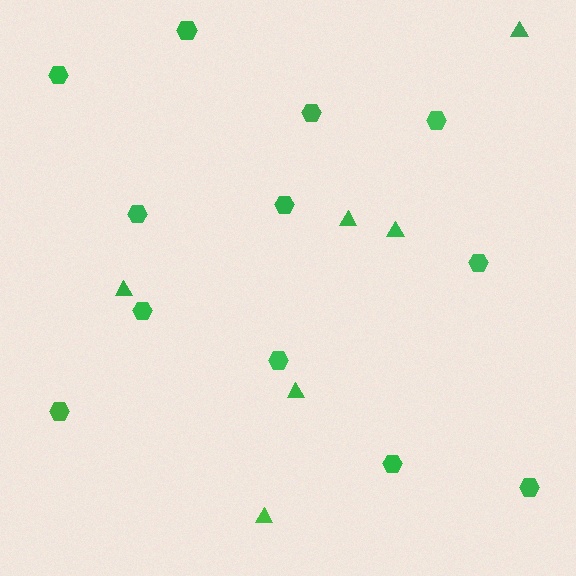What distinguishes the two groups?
There are 2 groups: one group of hexagons (12) and one group of triangles (6).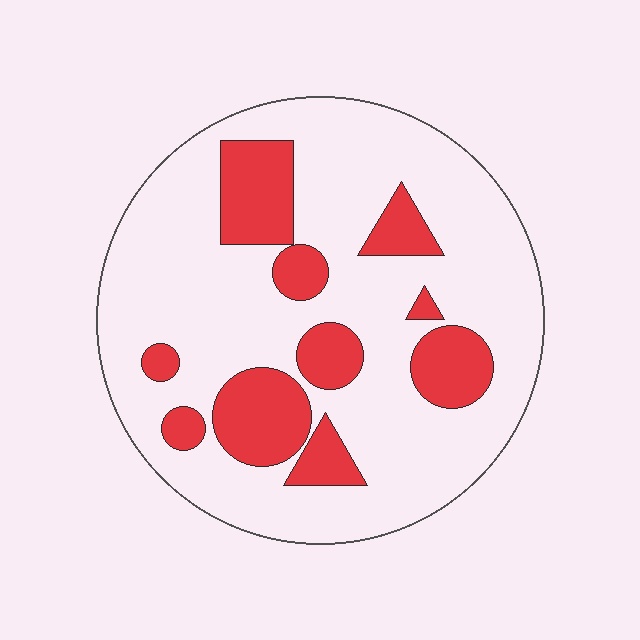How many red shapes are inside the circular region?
10.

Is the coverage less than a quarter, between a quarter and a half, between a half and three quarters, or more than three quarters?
Less than a quarter.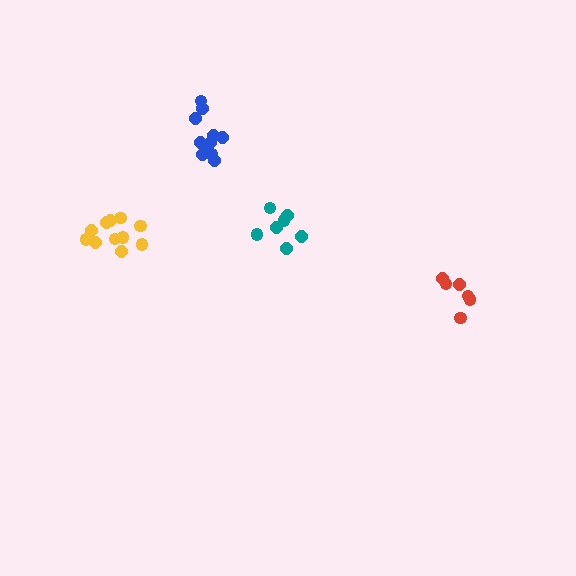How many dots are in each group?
Group 1: 11 dots, Group 2: 7 dots, Group 3: 6 dots, Group 4: 11 dots (35 total).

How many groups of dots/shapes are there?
There are 4 groups.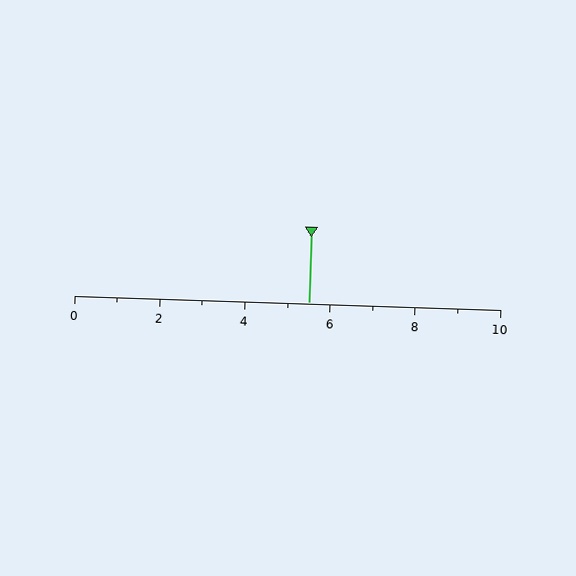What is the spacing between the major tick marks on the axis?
The major ticks are spaced 2 apart.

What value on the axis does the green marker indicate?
The marker indicates approximately 5.5.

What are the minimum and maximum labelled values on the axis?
The axis runs from 0 to 10.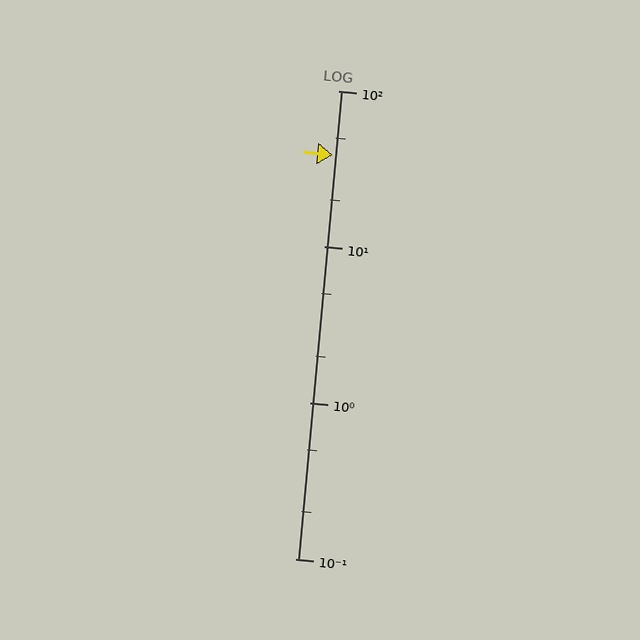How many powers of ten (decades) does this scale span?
The scale spans 3 decades, from 0.1 to 100.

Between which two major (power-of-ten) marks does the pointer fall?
The pointer is between 10 and 100.